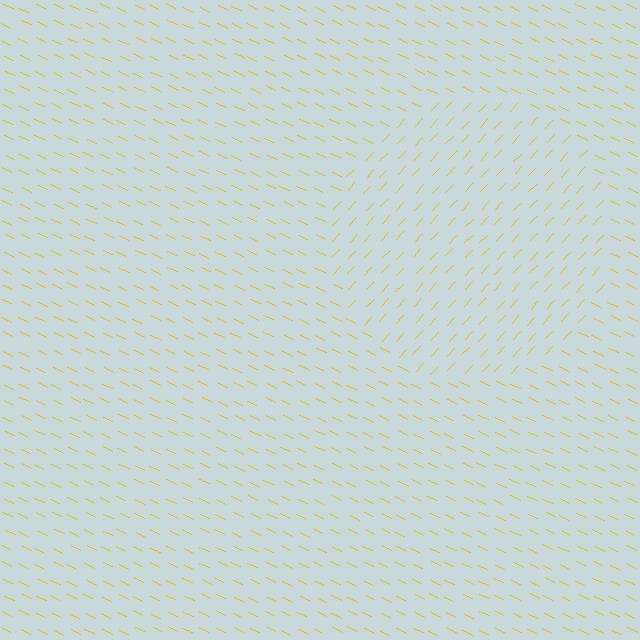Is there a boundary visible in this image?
Yes, there is a texture boundary formed by a change in line orientation.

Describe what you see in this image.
The image is filled with small yellow line segments. A circle region in the image has lines oriented differently from the surrounding lines, creating a visible texture boundary.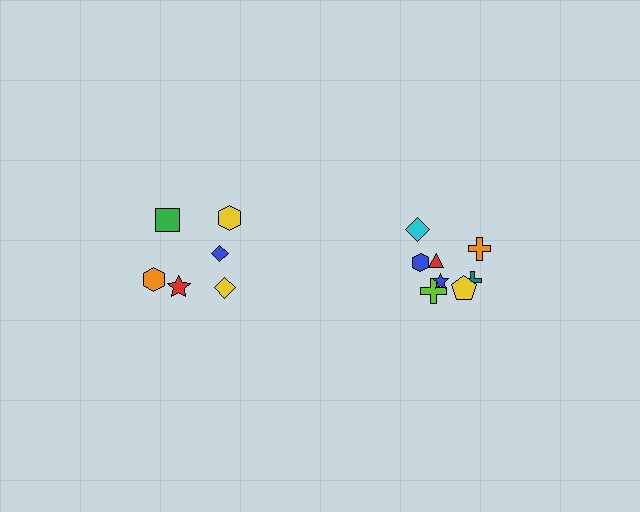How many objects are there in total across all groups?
There are 14 objects.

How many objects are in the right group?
There are 8 objects.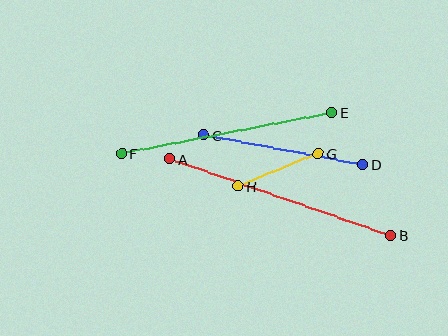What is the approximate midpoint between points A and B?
The midpoint is at approximately (280, 197) pixels.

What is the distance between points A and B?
The distance is approximately 234 pixels.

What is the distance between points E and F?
The distance is approximately 214 pixels.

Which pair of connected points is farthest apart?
Points A and B are farthest apart.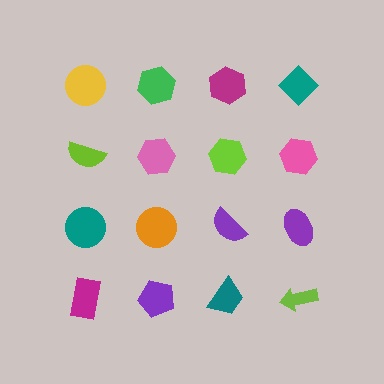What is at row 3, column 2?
An orange circle.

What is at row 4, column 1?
A magenta rectangle.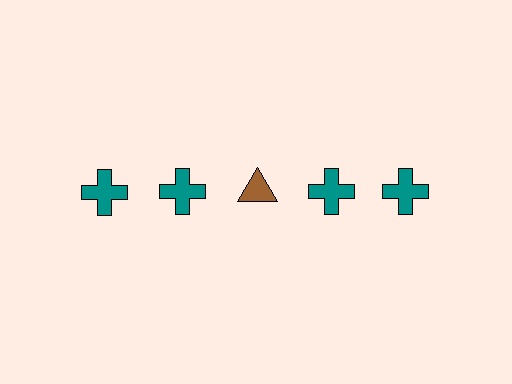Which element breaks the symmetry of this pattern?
The brown triangle in the top row, center column breaks the symmetry. All other shapes are teal crosses.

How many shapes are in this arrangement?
There are 5 shapes arranged in a grid pattern.